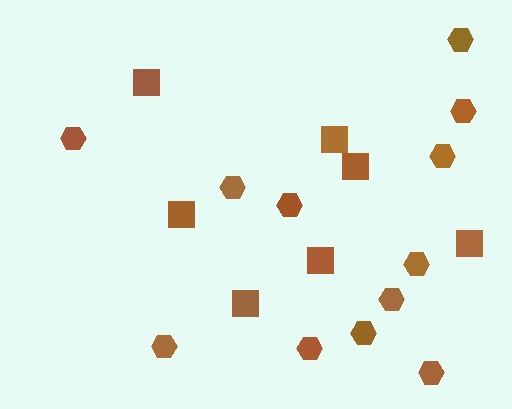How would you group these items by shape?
There are 2 groups: one group of squares (7) and one group of hexagons (12).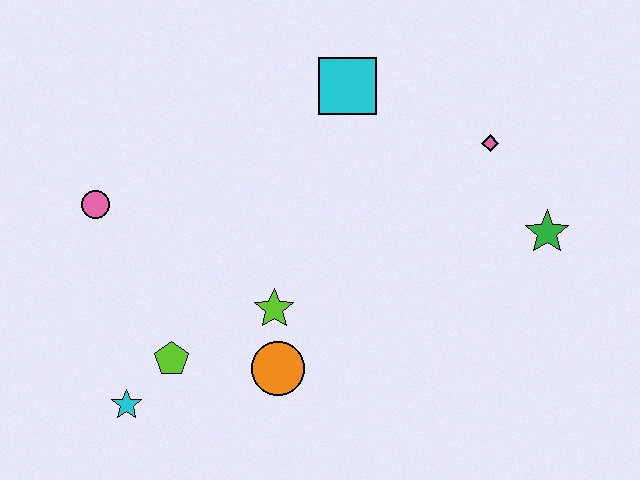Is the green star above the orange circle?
Yes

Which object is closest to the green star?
The pink diamond is closest to the green star.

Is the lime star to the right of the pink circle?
Yes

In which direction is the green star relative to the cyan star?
The green star is to the right of the cyan star.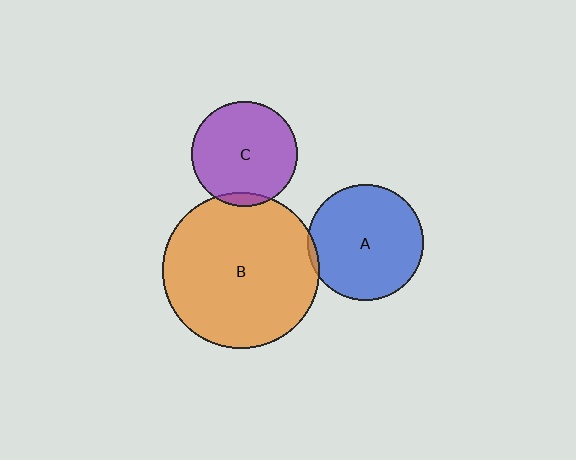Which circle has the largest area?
Circle B (orange).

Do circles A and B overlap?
Yes.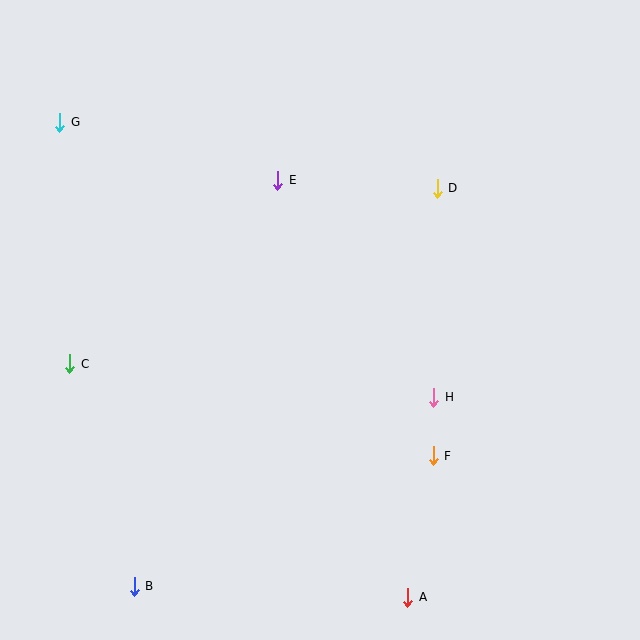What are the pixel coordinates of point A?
Point A is at (408, 597).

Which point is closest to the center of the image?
Point H at (434, 397) is closest to the center.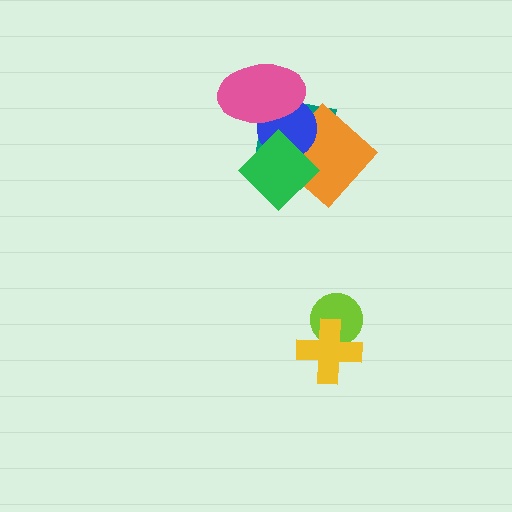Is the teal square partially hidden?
Yes, it is partially covered by another shape.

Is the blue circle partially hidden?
Yes, it is partially covered by another shape.